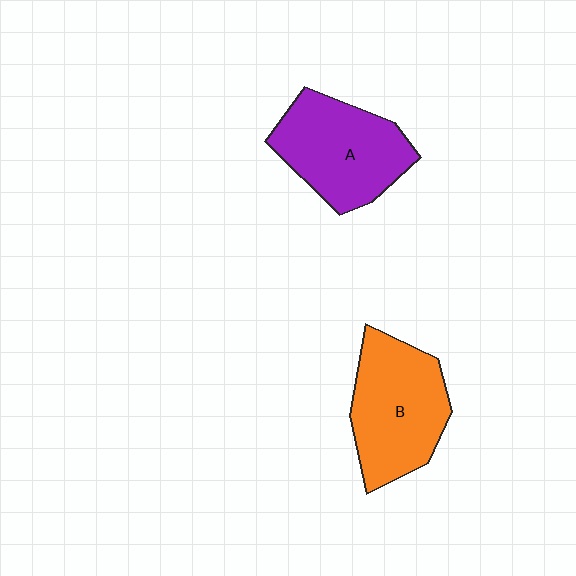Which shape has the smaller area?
Shape A (purple).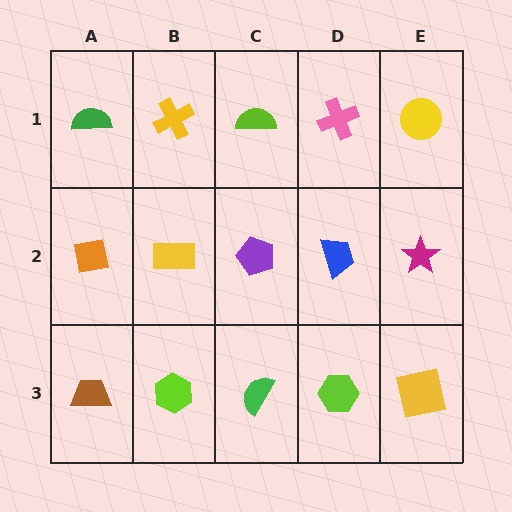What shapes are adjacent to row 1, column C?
A purple pentagon (row 2, column C), a yellow cross (row 1, column B), a pink cross (row 1, column D).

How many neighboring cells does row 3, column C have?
3.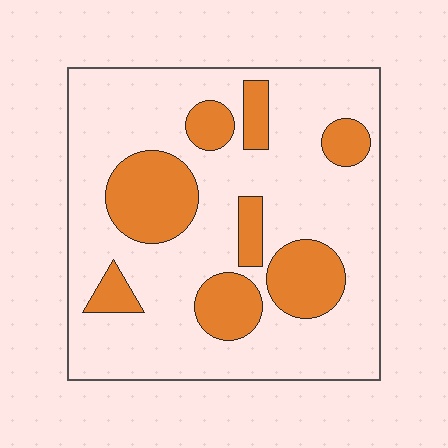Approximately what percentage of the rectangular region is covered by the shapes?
Approximately 25%.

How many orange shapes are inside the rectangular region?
8.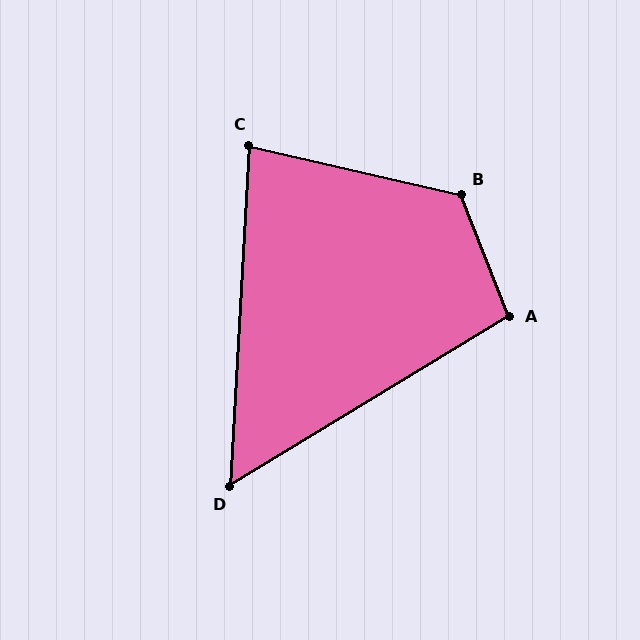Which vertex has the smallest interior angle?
D, at approximately 56 degrees.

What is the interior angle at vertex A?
Approximately 100 degrees (obtuse).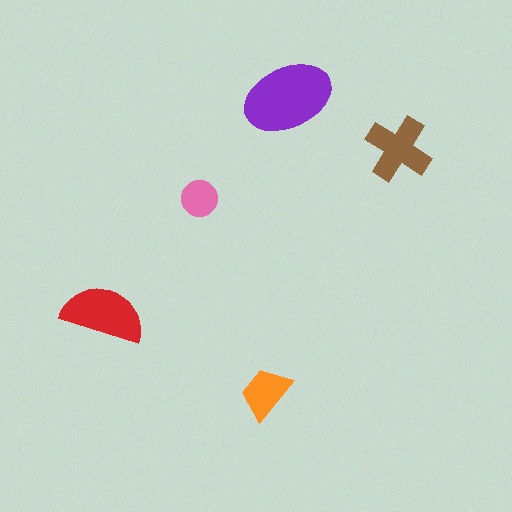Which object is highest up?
The purple ellipse is topmost.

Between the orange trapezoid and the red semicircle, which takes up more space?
The red semicircle.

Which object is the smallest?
The pink circle.